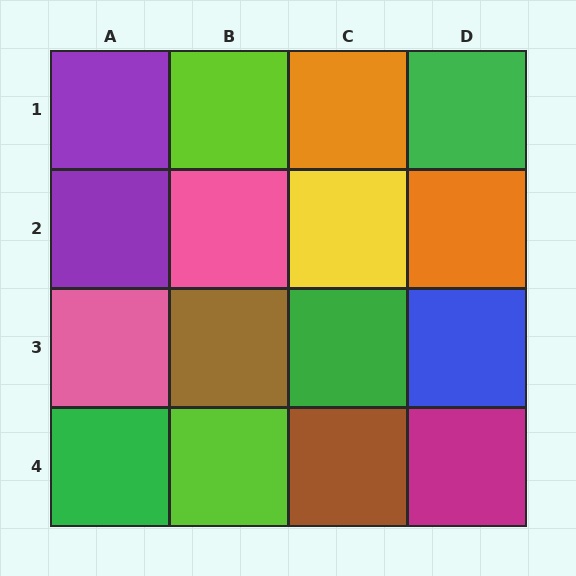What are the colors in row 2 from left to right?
Purple, pink, yellow, orange.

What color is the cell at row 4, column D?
Magenta.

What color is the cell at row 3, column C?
Green.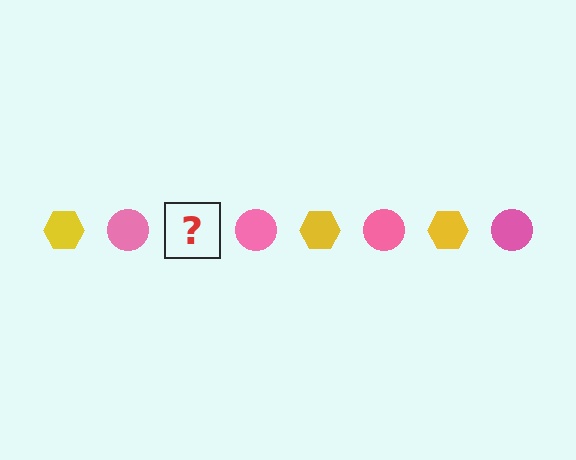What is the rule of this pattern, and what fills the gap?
The rule is that the pattern alternates between yellow hexagon and pink circle. The gap should be filled with a yellow hexagon.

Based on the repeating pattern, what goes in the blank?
The blank should be a yellow hexagon.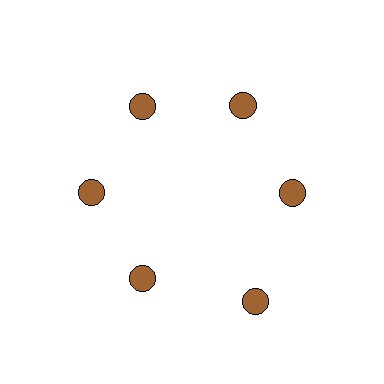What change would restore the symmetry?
The symmetry would be restored by moving it inward, back onto the ring so that all 6 circles sit at equal angles and equal distance from the center.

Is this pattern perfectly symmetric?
No. The 6 brown circles are arranged in a ring, but one element near the 5 o'clock position is pushed outward from the center, breaking the 6-fold rotational symmetry.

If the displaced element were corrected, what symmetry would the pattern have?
It would have 6-fold rotational symmetry — the pattern would map onto itself every 60 degrees.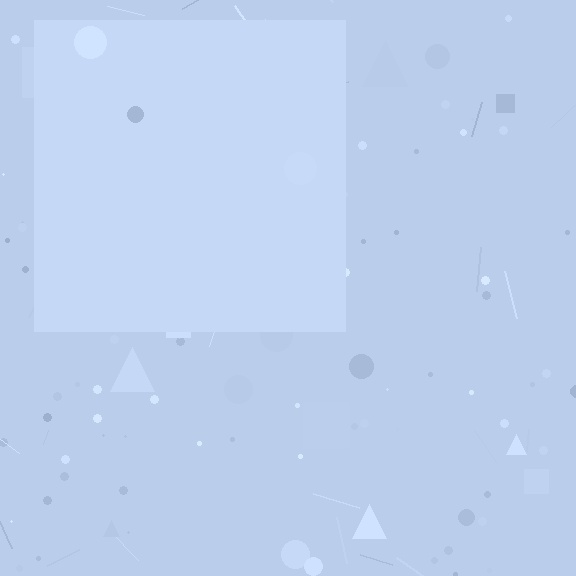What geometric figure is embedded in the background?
A square is embedded in the background.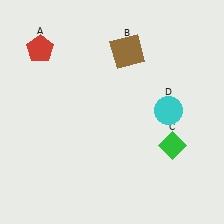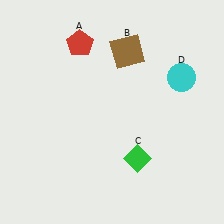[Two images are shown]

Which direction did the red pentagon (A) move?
The red pentagon (A) moved right.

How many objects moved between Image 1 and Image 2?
3 objects moved between the two images.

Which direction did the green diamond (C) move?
The green diamond (C) moved left.